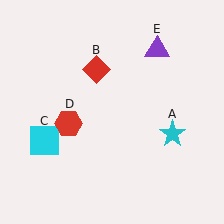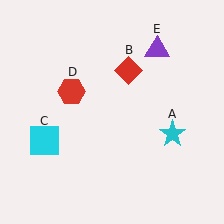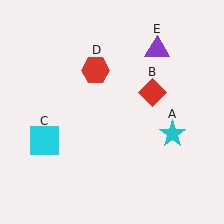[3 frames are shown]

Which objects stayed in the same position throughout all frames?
Cyan star (object A) and cyan square (object C) and purple triangle (object E) remained stationary.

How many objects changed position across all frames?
2 objects changed position: red diamond (object B), red hexagon (object D).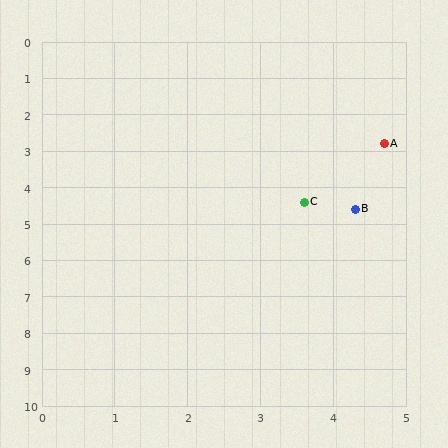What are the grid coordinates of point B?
Point B is at approximately (4.3, 4.6).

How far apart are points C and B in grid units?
Points C and B are about 0.7 grid units apart.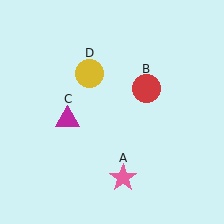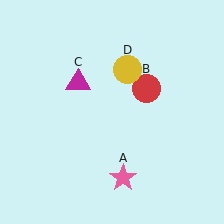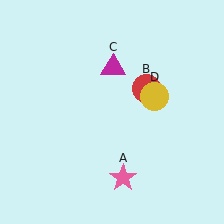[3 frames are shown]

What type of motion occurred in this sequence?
The magenta triangle (object C), yellow circle (object D) rotated clockwise around the center of the scene.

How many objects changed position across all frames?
2 objects changed position: magenta triangle (object C), yellow circle (object D).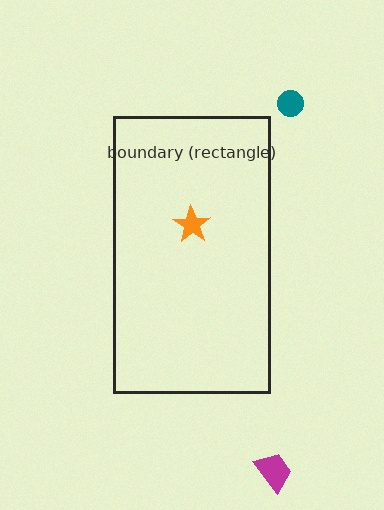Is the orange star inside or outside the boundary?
Inside.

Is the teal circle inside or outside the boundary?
Outside.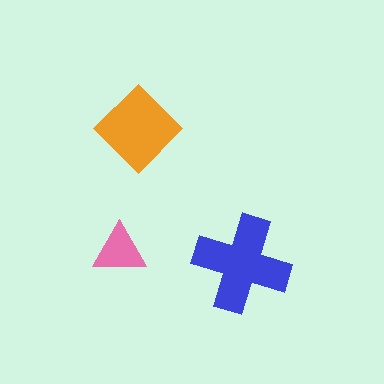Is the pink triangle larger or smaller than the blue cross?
Smaller.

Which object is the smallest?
The pink triangle.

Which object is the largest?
The blue cross.